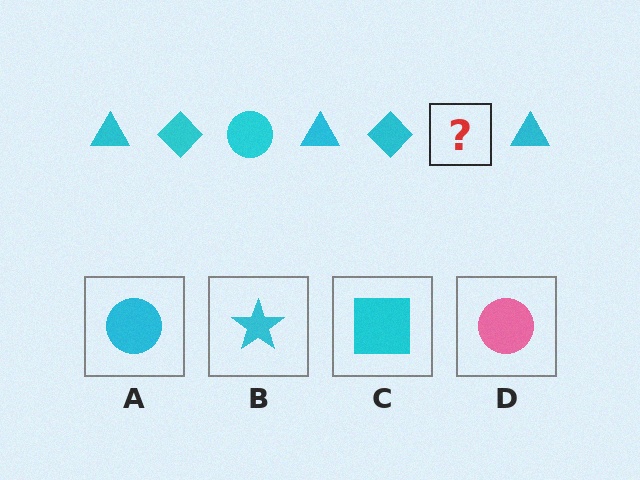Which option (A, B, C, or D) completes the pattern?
A.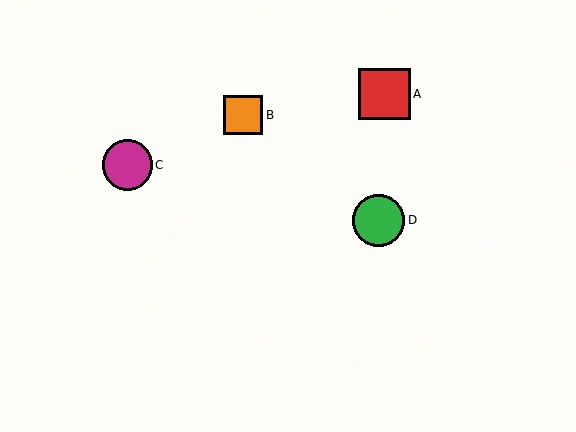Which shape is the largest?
The green circle (labeled D) is the largest.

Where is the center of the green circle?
The center of the green circle is at (379, 220).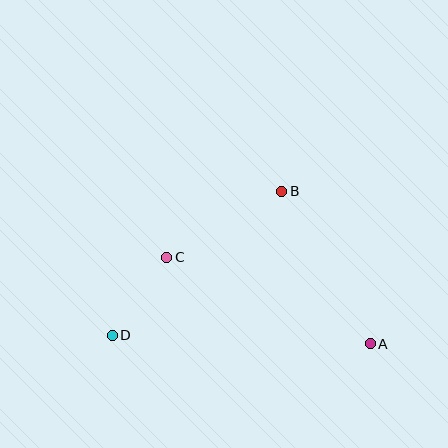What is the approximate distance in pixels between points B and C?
The distance between B and C is approximately 132 pixels.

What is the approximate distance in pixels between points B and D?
The distance between B and D is approximately 223 pixels.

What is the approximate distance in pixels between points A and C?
The distance between A and C is approximately 221 pixels.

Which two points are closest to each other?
Points C and D are closest to each other.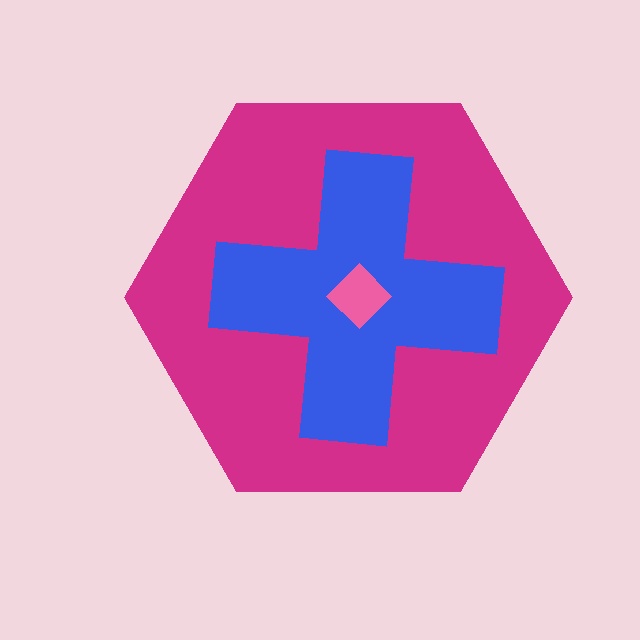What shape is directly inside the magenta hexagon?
The blue cross.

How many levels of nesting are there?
3.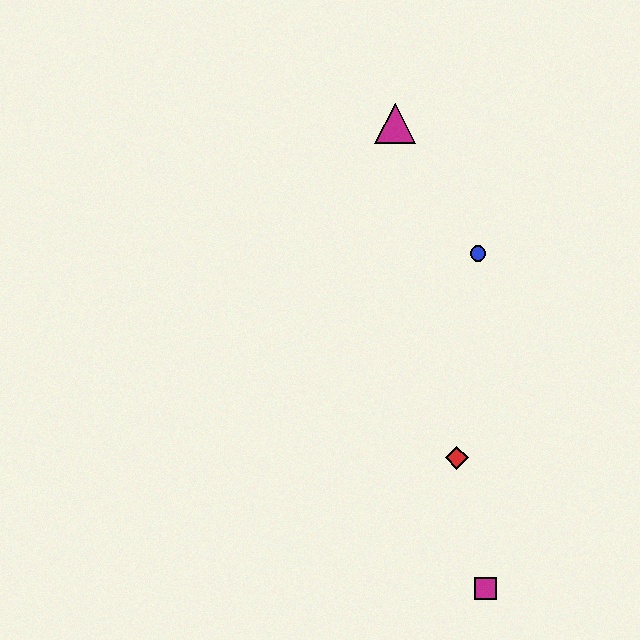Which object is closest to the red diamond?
The magenta square is closest to the red diamond.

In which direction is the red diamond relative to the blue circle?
The red diamond is below the blue circle.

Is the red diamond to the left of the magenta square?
Yes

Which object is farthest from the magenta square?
The magenta triangle is farthest from the magenta square.